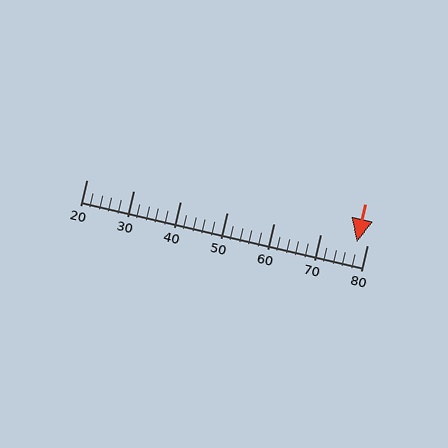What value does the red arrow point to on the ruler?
The red arrow points to approximately 78.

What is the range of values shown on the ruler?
The ruler shows values from 20 to 80.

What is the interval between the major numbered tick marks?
The major tick marks are spaced 10 units apart.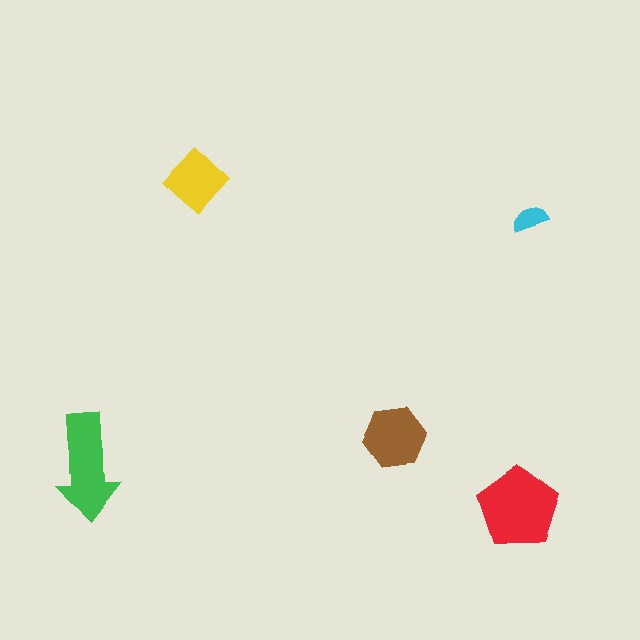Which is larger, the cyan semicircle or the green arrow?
The green arrow.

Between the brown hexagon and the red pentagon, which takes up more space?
The red pentagon.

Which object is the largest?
The red pentagon.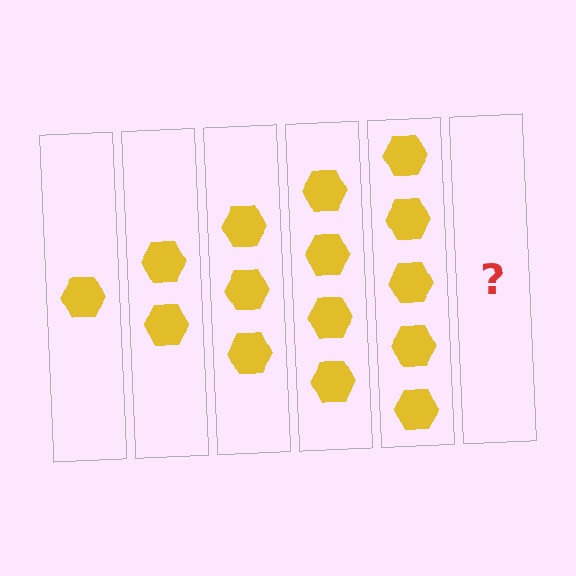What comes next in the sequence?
The next element should be 6 hexagons.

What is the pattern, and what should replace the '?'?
The pattern is that each step adds one more hexagon. The '?' should be 6 hexagons.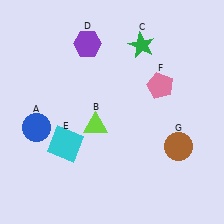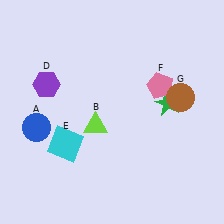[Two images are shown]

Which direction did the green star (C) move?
The green star (C) moved down.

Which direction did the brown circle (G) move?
The brown circle (G) moved up.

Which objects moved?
The objects that moved are: the green star (C), the purple hexagon (D), the brown circle (G).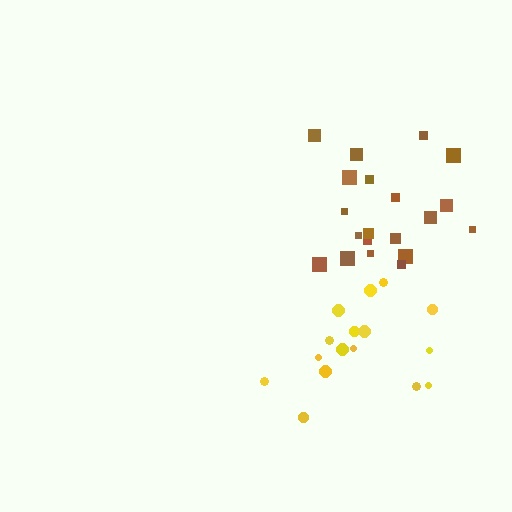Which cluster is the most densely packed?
Yellow.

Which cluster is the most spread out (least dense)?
Brown.